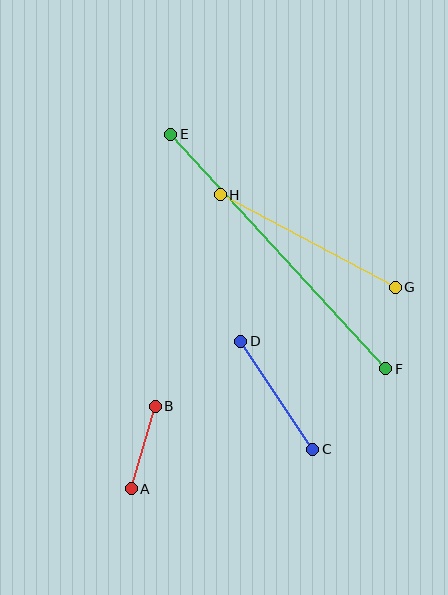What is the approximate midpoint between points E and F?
The midpoint is at approximately (278, 252) pixels.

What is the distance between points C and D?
The distance is approximately 130 pixels.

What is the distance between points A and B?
The distance is approximately 86 pixels.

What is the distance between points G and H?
The distance is approximately 198 pixels.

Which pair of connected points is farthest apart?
Points E and F are farthest apart.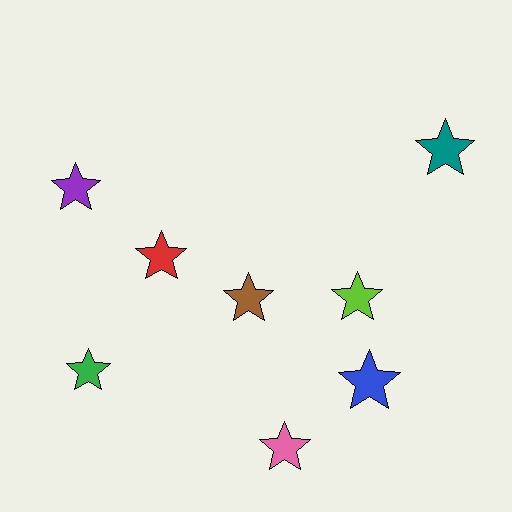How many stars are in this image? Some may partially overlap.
There are 8 stars.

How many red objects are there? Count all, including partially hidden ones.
There is 1 red object.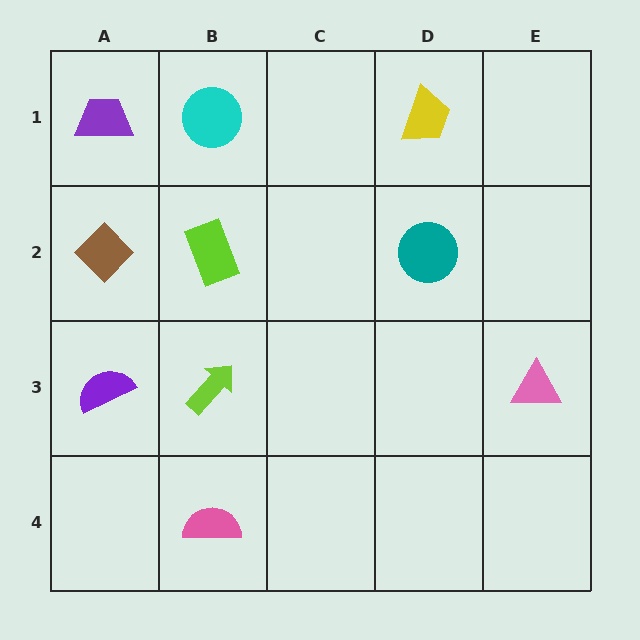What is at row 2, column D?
A teal circle.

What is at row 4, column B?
A pink semicircle.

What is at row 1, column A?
A purple trapezoid.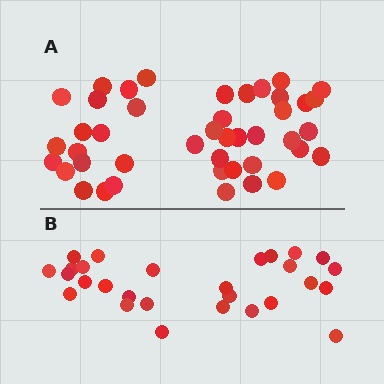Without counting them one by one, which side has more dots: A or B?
Region A (the top region) has more dots.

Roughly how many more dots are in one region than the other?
Region A has approximately 15 more dots than region B.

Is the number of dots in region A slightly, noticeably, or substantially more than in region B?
Region A has substantially more. The ratio is roughly 1.5 to 1.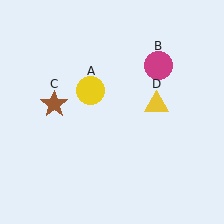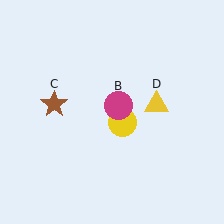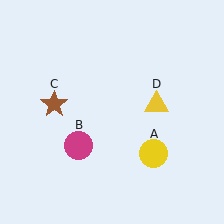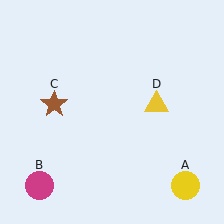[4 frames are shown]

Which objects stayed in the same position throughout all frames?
Brown star (object C) and yellow triangle (object D) remained stationary.